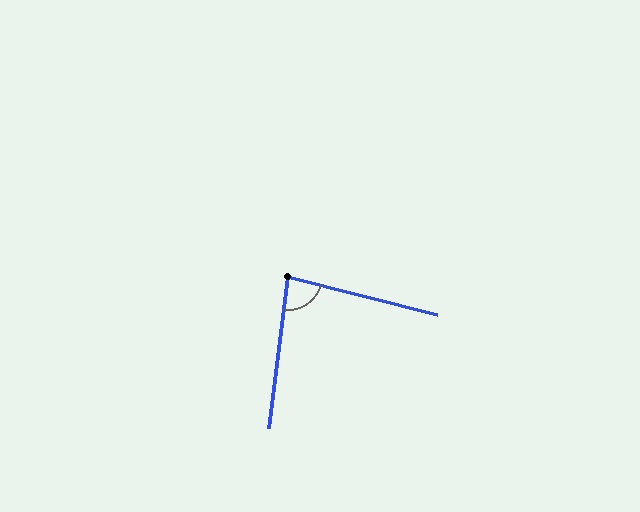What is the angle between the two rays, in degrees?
Approximately 83 degrees.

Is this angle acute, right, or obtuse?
It is acute.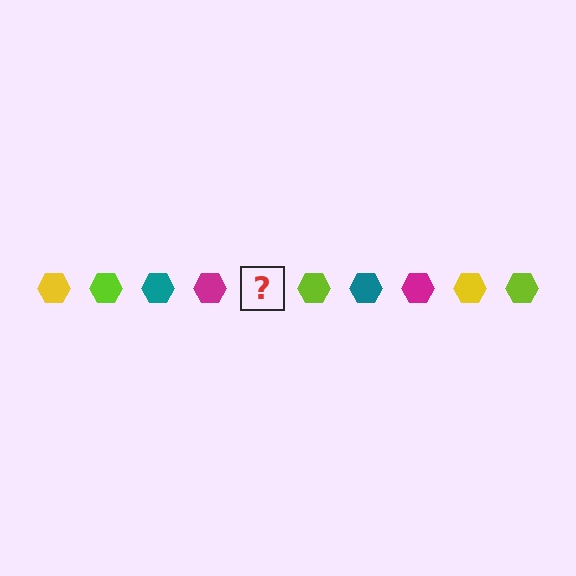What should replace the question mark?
The question mark should be replaced with a yellow hexagon.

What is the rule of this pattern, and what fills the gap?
The rule is that the pattern cycles through yellow, lime, teal, magenta hexagons. The gap should be filled with a yellow hexagon.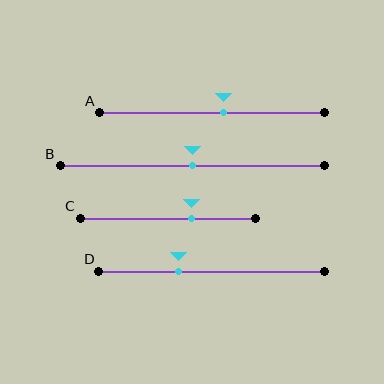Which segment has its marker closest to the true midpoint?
Segment B has its marker closest to the true midpoint.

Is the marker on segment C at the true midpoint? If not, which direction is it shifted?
No, the marker on segment C is shifted to the right by about 14% of the segment length.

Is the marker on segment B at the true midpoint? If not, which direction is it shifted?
Yes, the marker on segment B is at the true midpoint.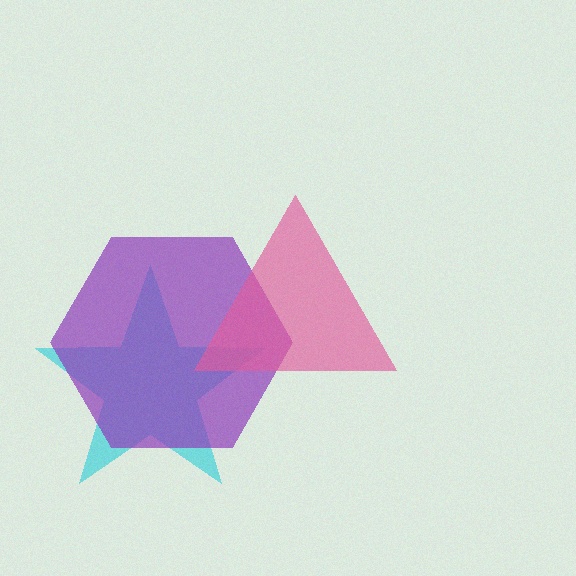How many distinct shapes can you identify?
There are 3 distinct shapes: a cyan star, a purple hexagon, a pink triangle.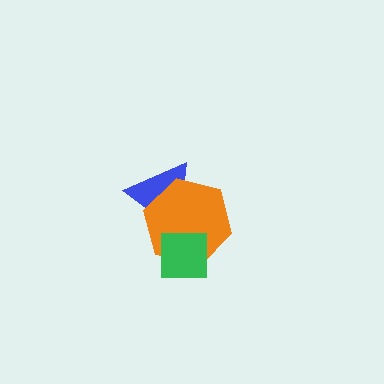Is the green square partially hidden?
No, no other shape covers it.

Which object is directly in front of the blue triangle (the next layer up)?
The orange hexagon is directly in front of the blue triangle.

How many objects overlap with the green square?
2 objects overlap with the green square.